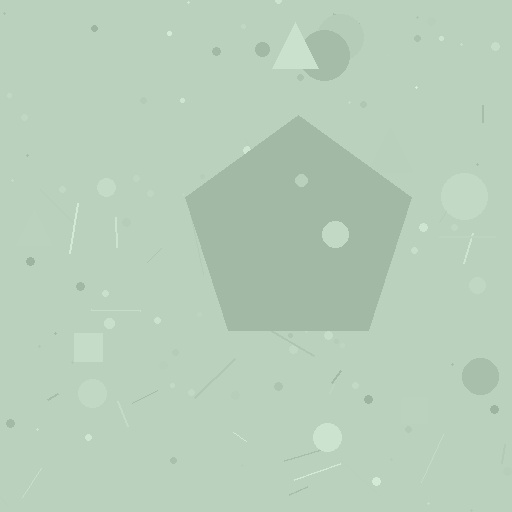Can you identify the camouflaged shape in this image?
The camouflaged shape is a pentagon.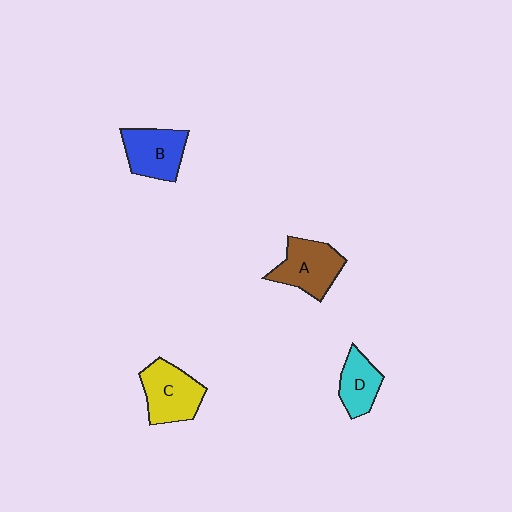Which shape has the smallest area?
Shape D (cyan).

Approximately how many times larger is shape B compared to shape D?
Approximately 1.3 times.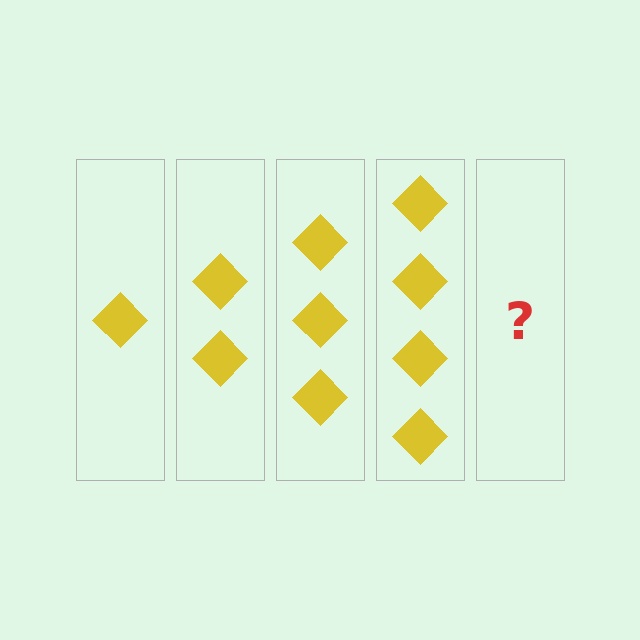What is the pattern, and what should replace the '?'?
The pattern is that each step adds one more diamond. The '?' should be 5 diamonds.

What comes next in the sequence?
The next element should be 5 diamonds.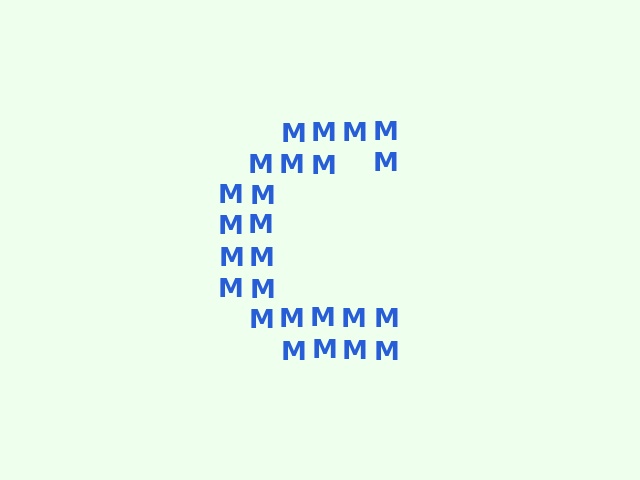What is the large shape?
The large shape is the letter C.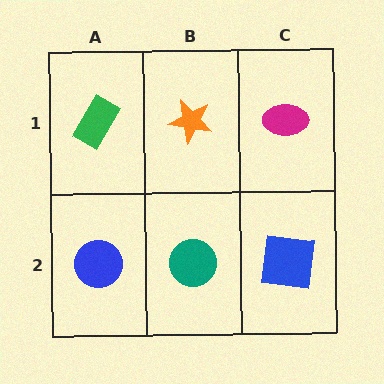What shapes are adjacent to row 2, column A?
A green rectangle (row 1, column A), a teal circle (row 2, column B).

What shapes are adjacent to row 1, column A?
A blue circle (row 2, column A), an orange star (row 1, column B).